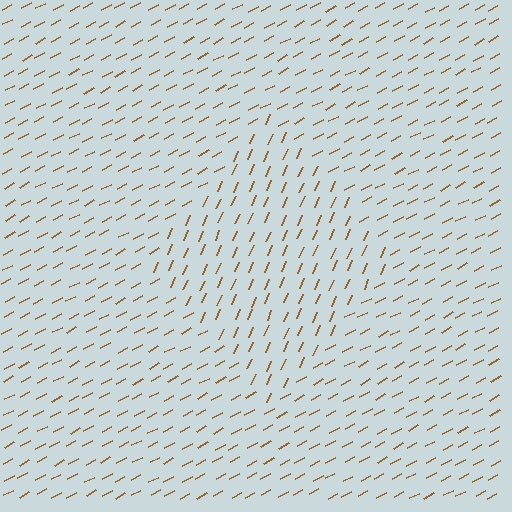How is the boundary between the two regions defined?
The boundary is defined purely by a change in line orientation (approximately 39 degrees difference). All lines are the same color and thickness.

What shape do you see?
I see a diamond.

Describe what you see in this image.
The image is filled with small brown line segments. A diamond region in the image has lines oriented differently from the surrounding lines, creating a visible texture boundary.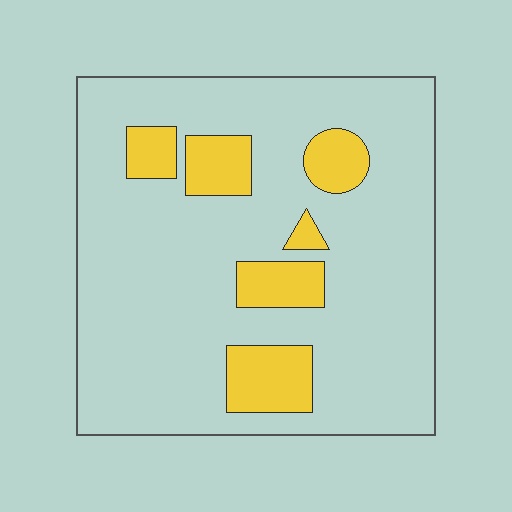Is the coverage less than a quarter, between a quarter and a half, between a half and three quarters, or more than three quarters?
Less than a quarter.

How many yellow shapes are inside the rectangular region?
6.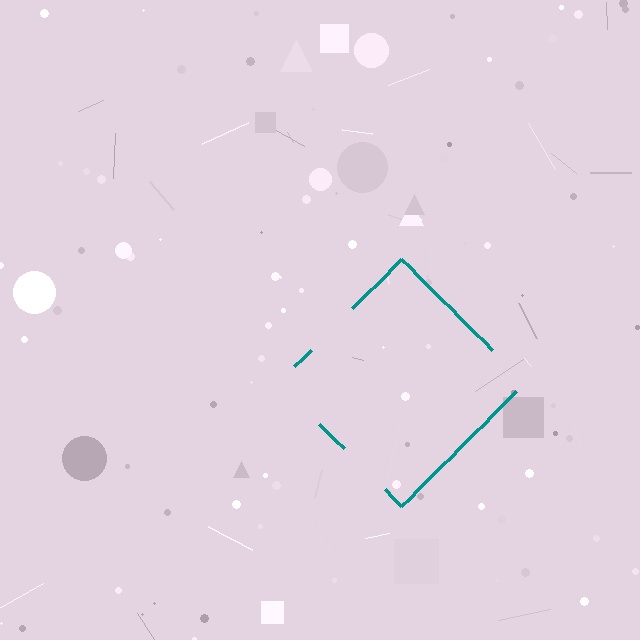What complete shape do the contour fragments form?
The contour fragments form a diamond.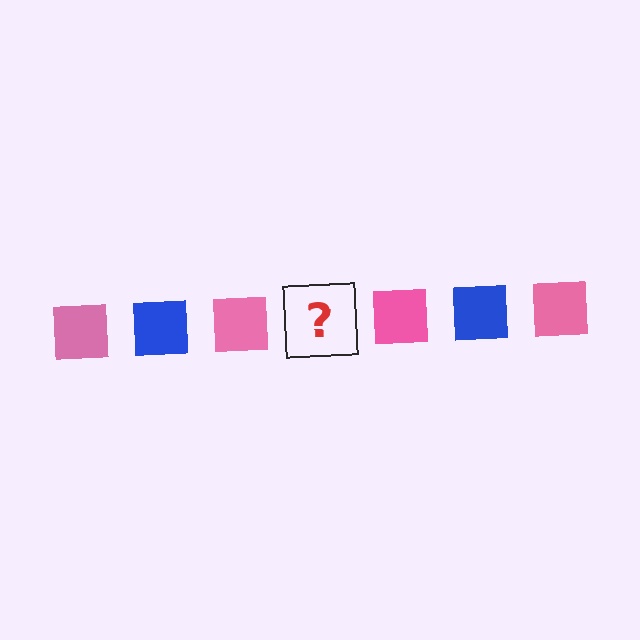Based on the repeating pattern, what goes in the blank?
The blank should be a blue square.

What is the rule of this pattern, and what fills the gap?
The rule is that the pattern cycles through pink, blue squares. The gap should be filled with a blue square.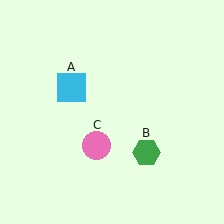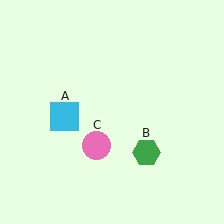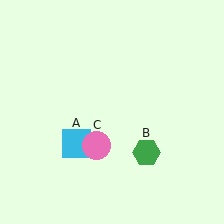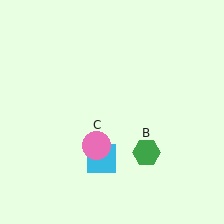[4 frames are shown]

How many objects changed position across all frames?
1 object changed position: cyan square (object A).